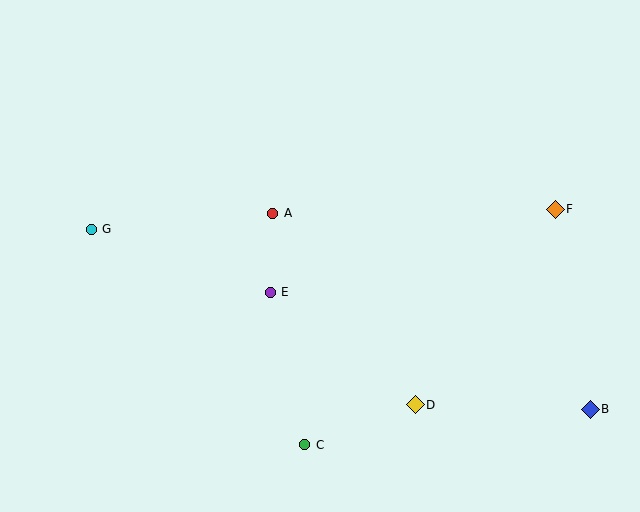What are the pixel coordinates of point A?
Point A is at (273, 213).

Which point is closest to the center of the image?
Point E at (270, 292) is closest to the center.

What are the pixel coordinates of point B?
Point B is at (590, 409).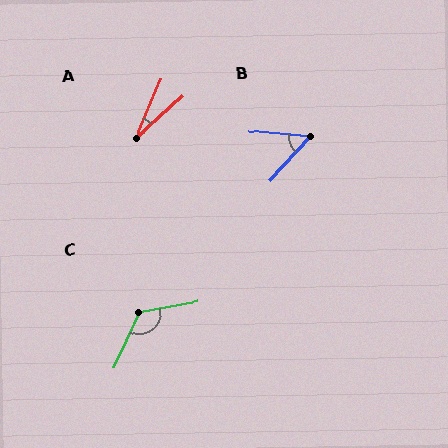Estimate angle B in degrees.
Approximately 53 degrees.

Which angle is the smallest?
A, at approximately 25 degrees.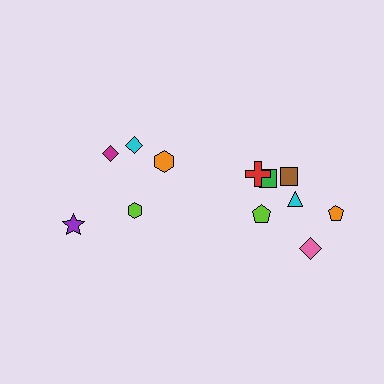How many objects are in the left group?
There are 5 objects.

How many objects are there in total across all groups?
There are 12 objects.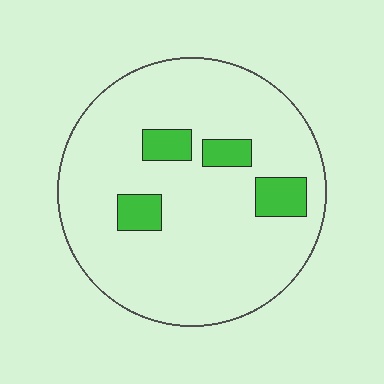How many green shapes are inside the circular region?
4.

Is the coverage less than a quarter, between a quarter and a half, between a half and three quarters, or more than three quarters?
Less than a quarter.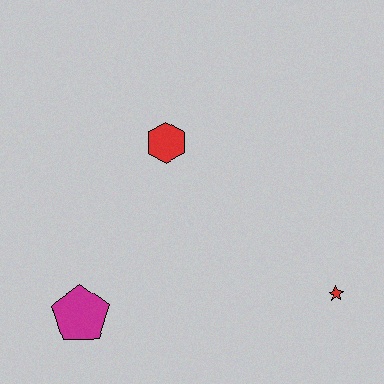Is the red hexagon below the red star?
No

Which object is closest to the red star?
The red hexagon is closest to the red star.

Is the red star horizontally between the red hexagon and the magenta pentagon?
No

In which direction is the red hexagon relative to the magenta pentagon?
The red hexagon is above the magenta pentagon.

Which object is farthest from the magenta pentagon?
The red star is farthest from the magenta pentagon.